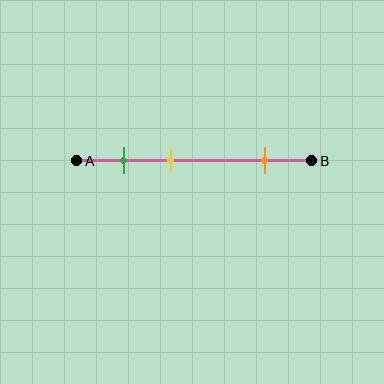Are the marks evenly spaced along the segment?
No, the marks are not evenly spaced.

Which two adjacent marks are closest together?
The green and yellow marks are the closest adjacent pair.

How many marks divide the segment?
There are 3 marks dividing the segment.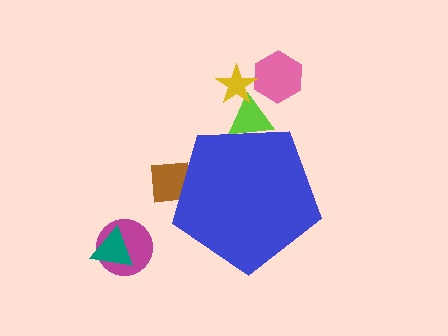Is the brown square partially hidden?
Yes, the brown square is partially hidden behind the blue pentagon.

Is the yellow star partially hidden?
No, the yellow star is fully visible.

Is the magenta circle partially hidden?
No, the magenta circle is fully visible.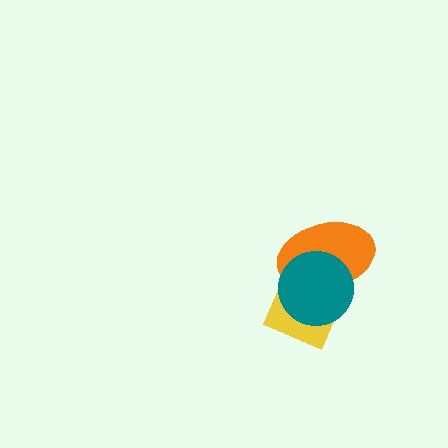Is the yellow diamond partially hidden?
Yes, it is partially covered by another shape.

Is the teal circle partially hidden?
No, no other shape covers it.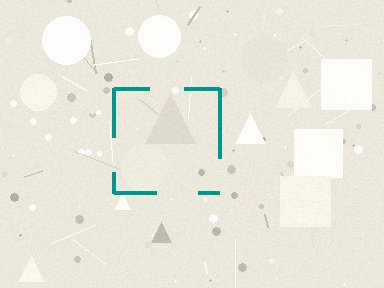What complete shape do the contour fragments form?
The contour fragments form a square.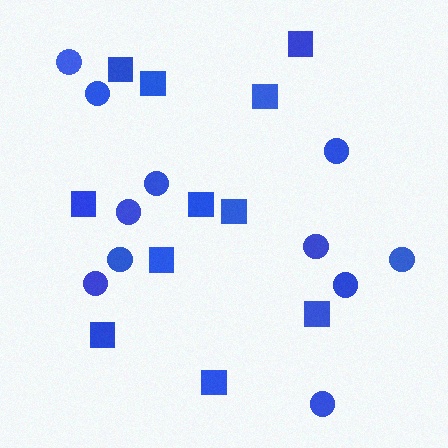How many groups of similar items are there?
There are 2 groups: one group of squares (11) and one group of circles (11).